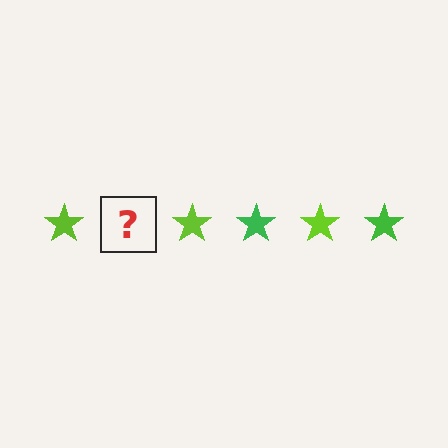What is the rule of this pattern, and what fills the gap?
The rule is that the pattern cycles through lime, green stars. The gap should be filled with a green star.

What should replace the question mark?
The question mark should be replaced with a green star.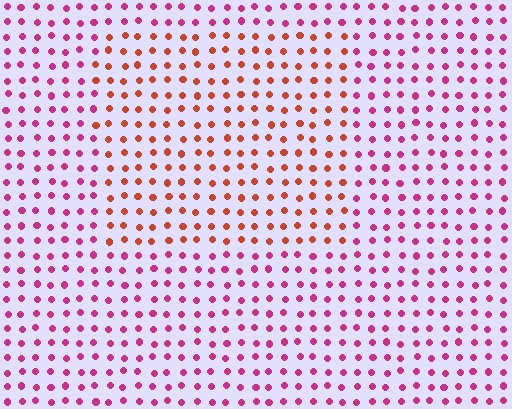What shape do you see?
I see a rectangle.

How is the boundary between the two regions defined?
The boundary is defined purely by a slight shift in hue (about 44 degrees). Spacing, size, and orientation are identical on both sides.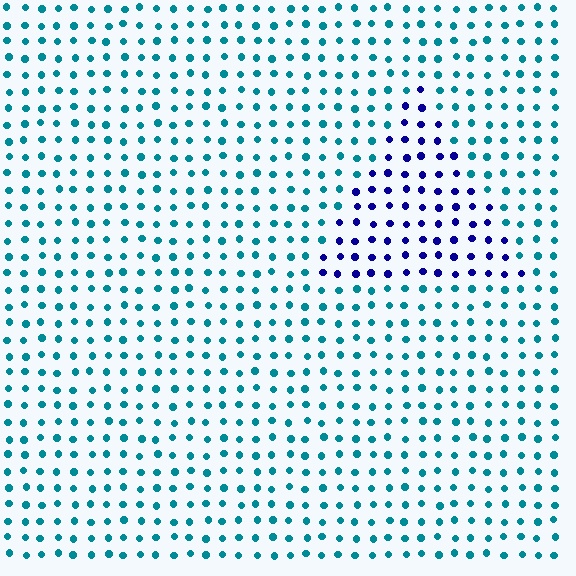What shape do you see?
I see a triangle.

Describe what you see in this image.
The image is filled with small teal elements in a uniform arrangement. A triangle-shaped region is visible where the elements are tinted to a slightly different hue, forming a subtle color boundary.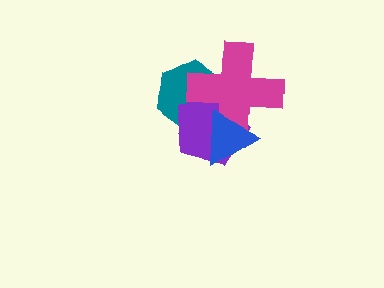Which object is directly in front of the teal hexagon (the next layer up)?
The purple pentagon is directly in front of the teal hexagon.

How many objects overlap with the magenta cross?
3 objects overlap with the magenta cross.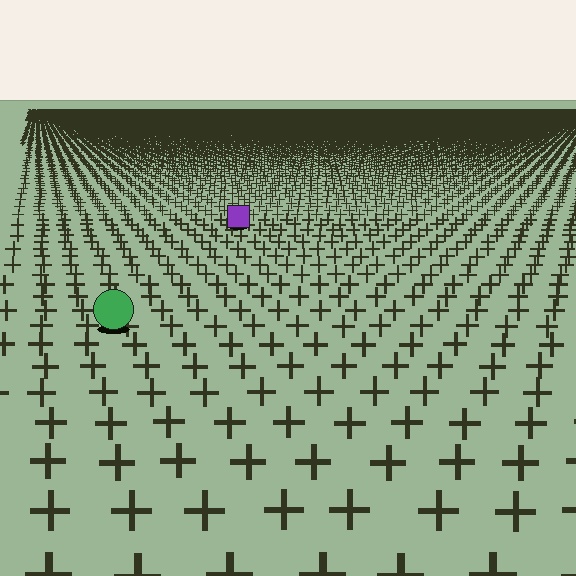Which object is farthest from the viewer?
The purple square is farthest from the viewer. It appears smaller and the ground texture around it is denser.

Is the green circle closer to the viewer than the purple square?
Yes. The green circle is closer — you can tell from the texture gradient: the ground texture is coarser near it.